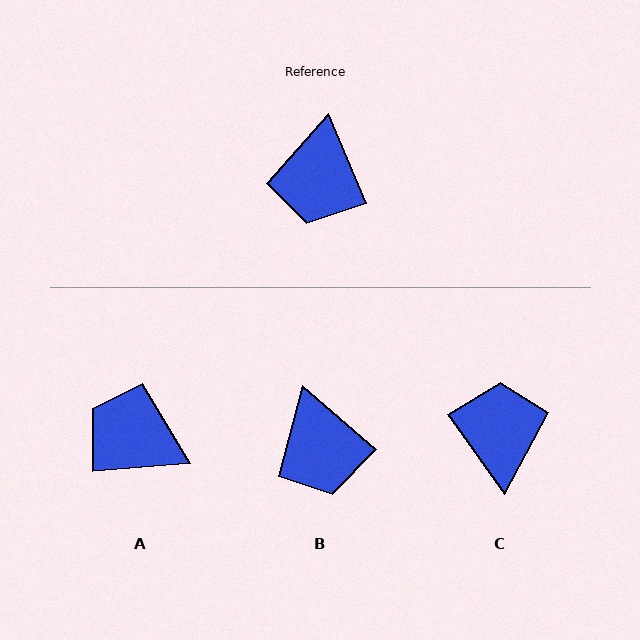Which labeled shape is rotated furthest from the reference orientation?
C, about 167 degrees away.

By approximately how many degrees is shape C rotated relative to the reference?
Approximately 167 degrees clockwise.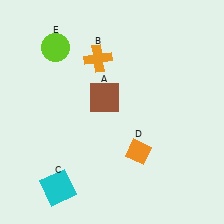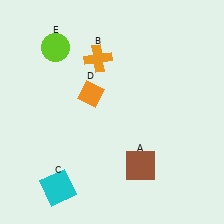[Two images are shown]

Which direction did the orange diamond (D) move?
The orange diamond (D) moved up.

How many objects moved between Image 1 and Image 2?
2 objects moved between the two images.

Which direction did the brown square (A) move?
The brown square (A) moved down.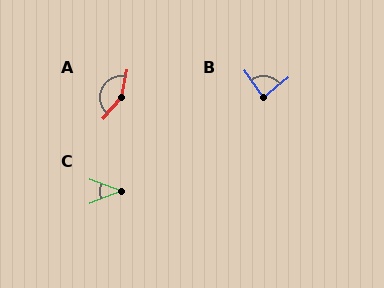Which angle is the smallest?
C, at approximately 40 degrees.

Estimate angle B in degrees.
Approximately 86 degrees.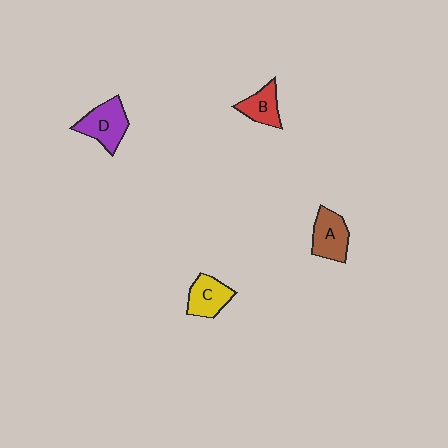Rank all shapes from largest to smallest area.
From largest to smallest: D (purple), A (brown), C (yellow), B (red).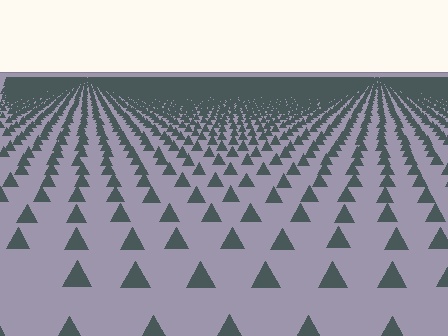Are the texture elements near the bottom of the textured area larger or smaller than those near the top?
Larger. Near the bottom, elements are closer to the viewer and appear at a bigger on-screen size.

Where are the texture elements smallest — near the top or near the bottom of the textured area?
Near the top.